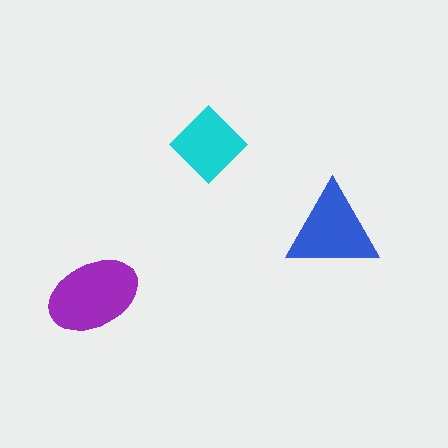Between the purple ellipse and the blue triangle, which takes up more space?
The purple ellipse.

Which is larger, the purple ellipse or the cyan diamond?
The purple ellipse.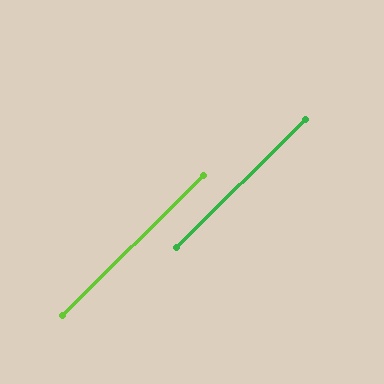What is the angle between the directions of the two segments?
Approximately 0 degrees.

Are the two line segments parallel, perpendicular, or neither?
Parallel — their directions differ by only 0.3°.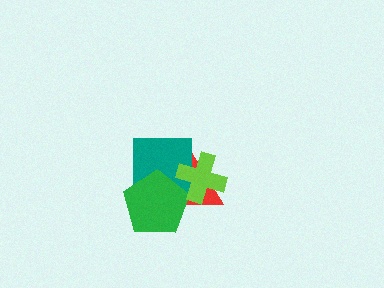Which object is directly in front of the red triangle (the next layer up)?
The teal square is directly in front of the red triangle.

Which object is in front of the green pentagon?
The lime cross is in front of the green pentagon.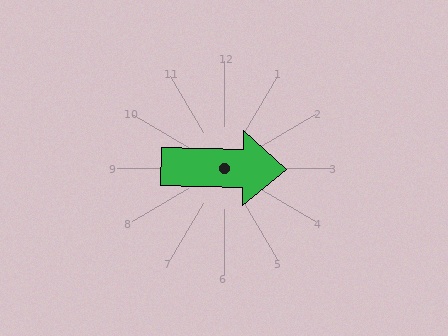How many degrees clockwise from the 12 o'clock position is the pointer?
Approximately 91 degrees.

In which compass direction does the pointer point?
East.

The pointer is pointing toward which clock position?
Roughly 3 o'clock.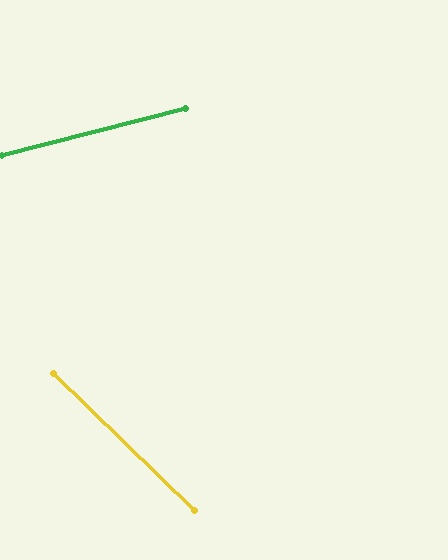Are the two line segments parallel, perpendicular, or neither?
Neither parallel nor perpendicular — they differ by about 58°.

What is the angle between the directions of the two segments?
Approximately 58 degrees.